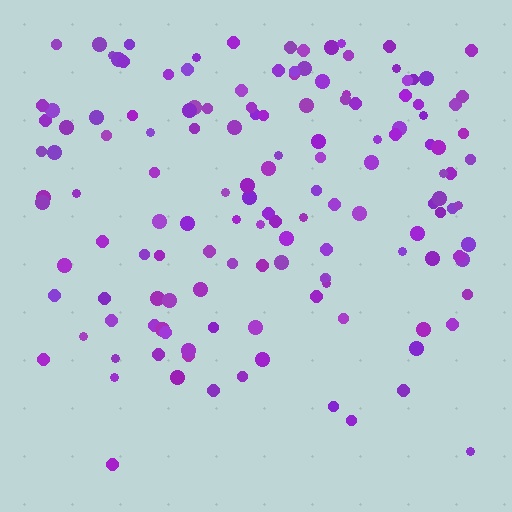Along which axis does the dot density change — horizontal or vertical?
Vertical.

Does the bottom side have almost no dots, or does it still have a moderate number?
Still a moderate number, just noticeably fewer than the top.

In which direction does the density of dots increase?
From bottom to top, with the top side densest.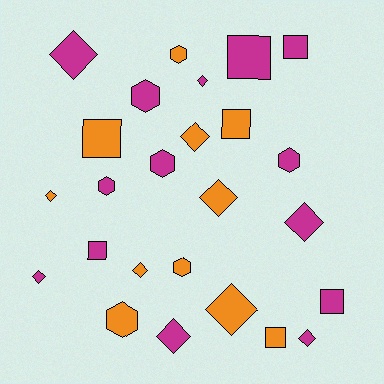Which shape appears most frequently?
Diamond, with 11 objects.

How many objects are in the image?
There are 25 objects.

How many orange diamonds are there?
There are 5 orange diamonds.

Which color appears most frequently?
Magenta, with 14 objects.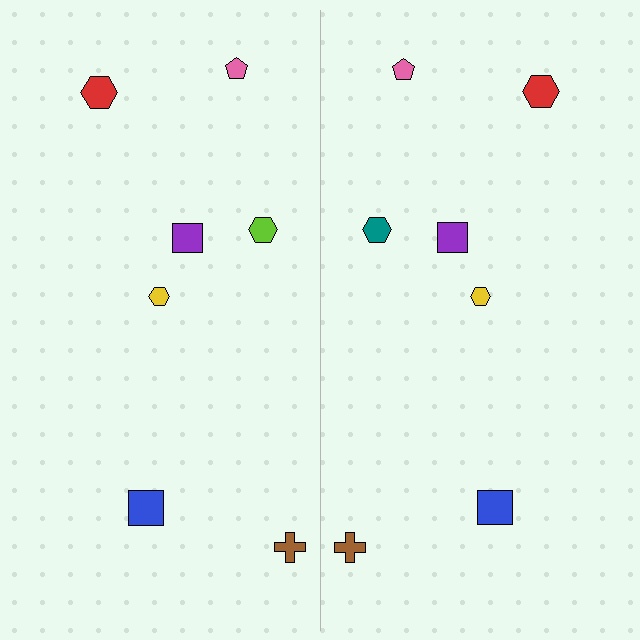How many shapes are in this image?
There are 14 shapes in this image.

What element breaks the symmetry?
The teal hexagon on the right side breaks the symmetry — its mirror counterpart is lime.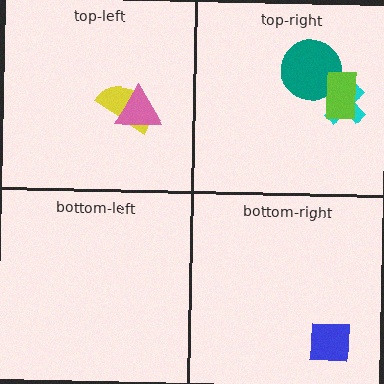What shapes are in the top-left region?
The yellow semicircle, the pink triangle.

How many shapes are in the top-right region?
3.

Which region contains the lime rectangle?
The top-right region.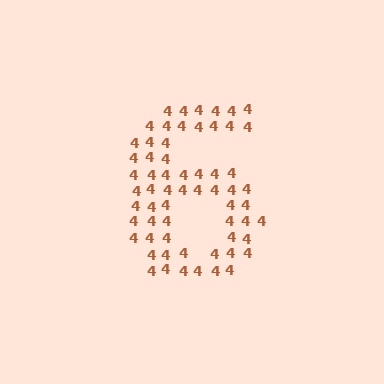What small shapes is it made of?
It is made of small digit 4's.